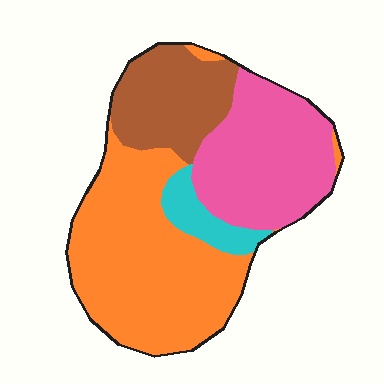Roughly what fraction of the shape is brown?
Brown covers roughly 20% of the shape.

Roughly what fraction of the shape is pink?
Pink covers roughly 30% of the shape.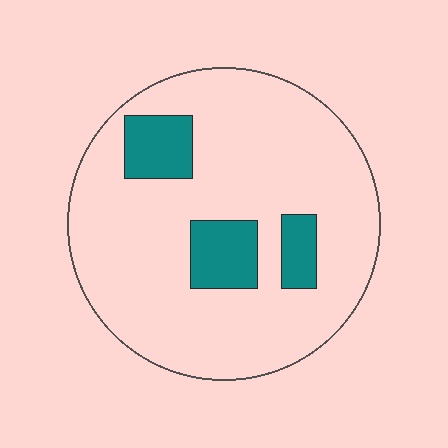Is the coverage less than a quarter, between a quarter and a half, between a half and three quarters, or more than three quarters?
Less than a quarter.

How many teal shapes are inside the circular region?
3.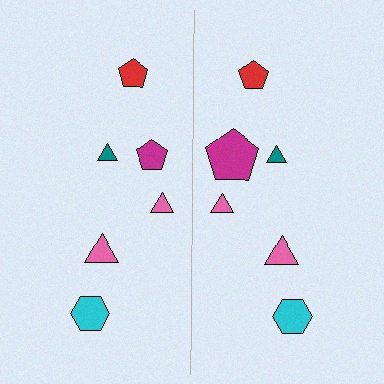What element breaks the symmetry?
The magenta pentagon on the right side has a different size than its mirror counterpart.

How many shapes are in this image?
There are 12 shapes in this image.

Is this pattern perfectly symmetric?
No, the pattern is not perfectly symmetric. The magenta pentagon on the right side has a different size than its mirror counterpart.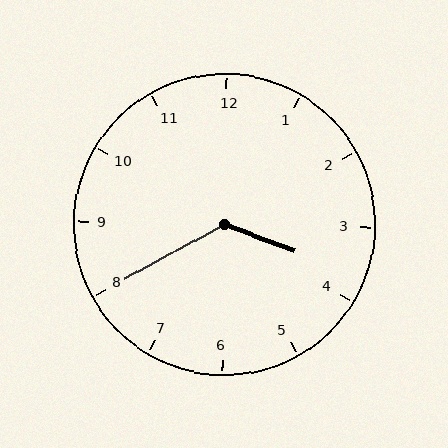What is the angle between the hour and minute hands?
Approximately 130 degrees.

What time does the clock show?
3:40.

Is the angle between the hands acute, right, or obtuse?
It is obtuse.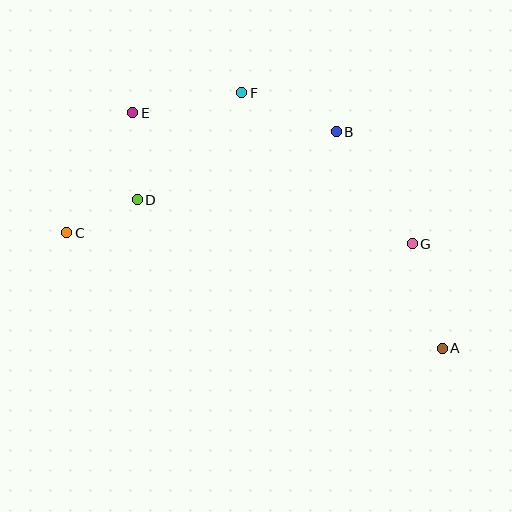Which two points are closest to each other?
Points C and D are closest to each other.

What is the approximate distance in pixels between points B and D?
The distance between B and D is approximately 210 pixels.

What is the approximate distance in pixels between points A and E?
The distance between A and E is approximately 389 pixels.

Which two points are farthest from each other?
Points A and C are farthest from each other.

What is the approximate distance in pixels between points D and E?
The distance between D and E is approximately 87 pixels.